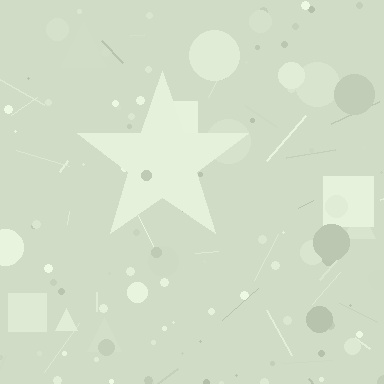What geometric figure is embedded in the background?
A star is embedded in the background.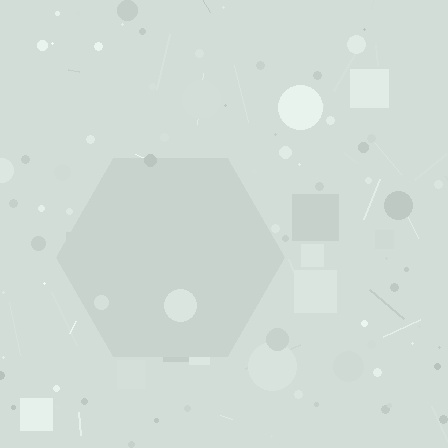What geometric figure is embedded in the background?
A hexagon is embedded in the background.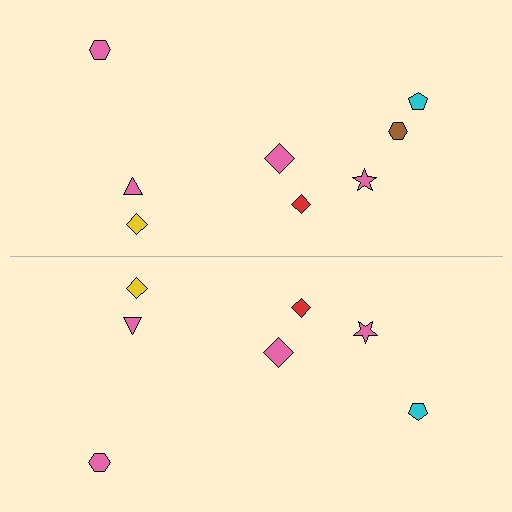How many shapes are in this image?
There are 15 shapes in this image.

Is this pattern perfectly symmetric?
No, the pattern is not perfectly symmetric. A brown hexagon is missing from the bottom side.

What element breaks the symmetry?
A brown hexagon is missing from the bottom side.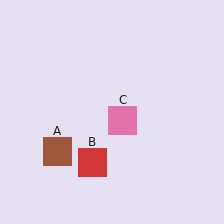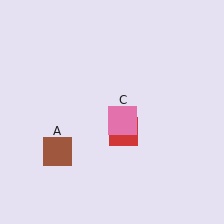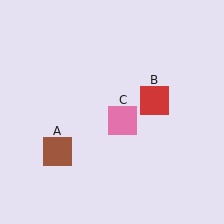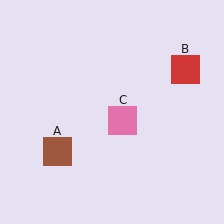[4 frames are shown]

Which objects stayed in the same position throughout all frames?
Brown square (object A) and pink square (object C) remained stationary.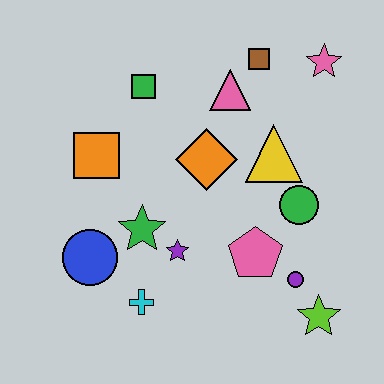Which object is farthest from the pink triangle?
The lime star is farthest from the pink triangle.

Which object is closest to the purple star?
The green star is closest to the purple star.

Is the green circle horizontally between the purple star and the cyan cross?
No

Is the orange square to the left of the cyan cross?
Yes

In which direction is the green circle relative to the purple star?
The green circle is to the right of the purple star.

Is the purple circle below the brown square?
Yes